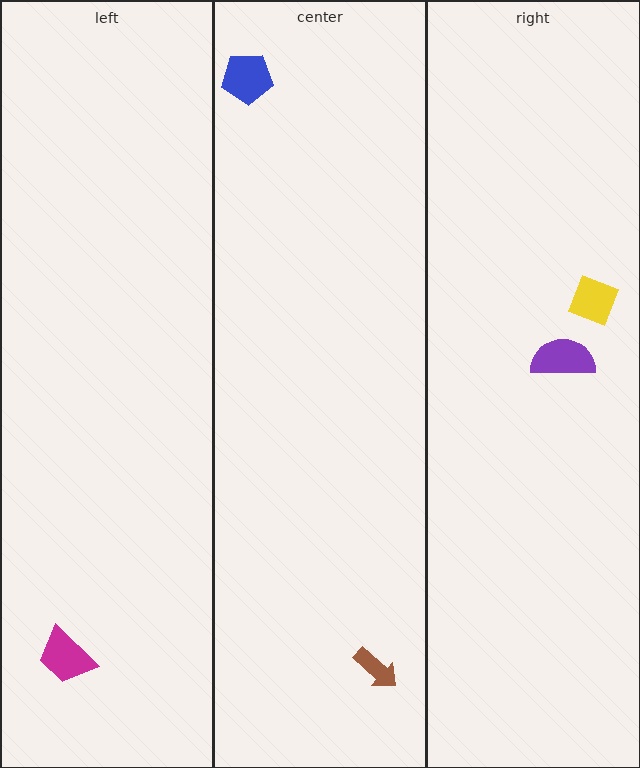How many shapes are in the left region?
1.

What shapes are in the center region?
The brown arrow, the blue pentagon.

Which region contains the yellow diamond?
The right region.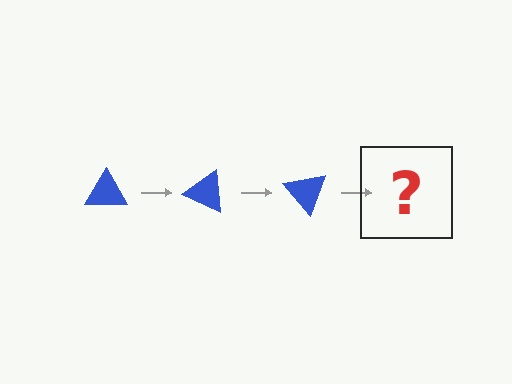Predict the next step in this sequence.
The next step is a blue triangle rotated 75 degrees.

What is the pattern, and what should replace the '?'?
The pattern is that the triangle rotates 25 degrees each step. The '?' should be a blue triangle rotated 75 degrees.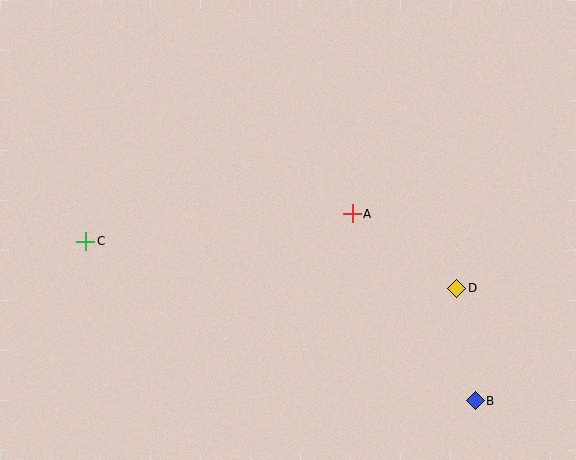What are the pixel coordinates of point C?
Point C is at (86, 241).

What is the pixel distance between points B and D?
The distance between B and D is 114 pixels.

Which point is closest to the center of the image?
Point A at (352, 214) is closest to the center.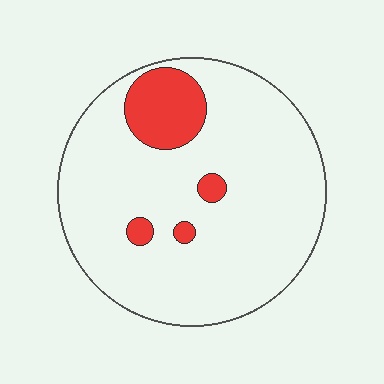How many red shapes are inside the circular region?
4.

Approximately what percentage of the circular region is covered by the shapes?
Approximately 10%.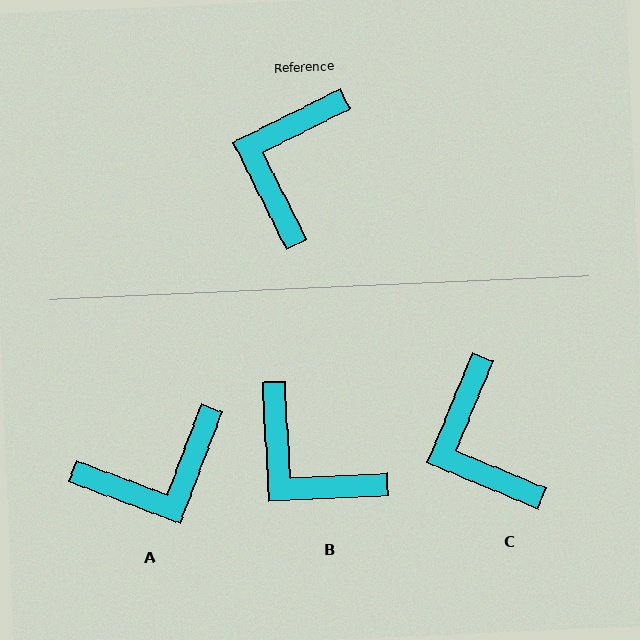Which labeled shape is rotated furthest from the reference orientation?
A, about 133 degrees away.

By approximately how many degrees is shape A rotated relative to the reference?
Approximately 133 degrees counter-clockwise.